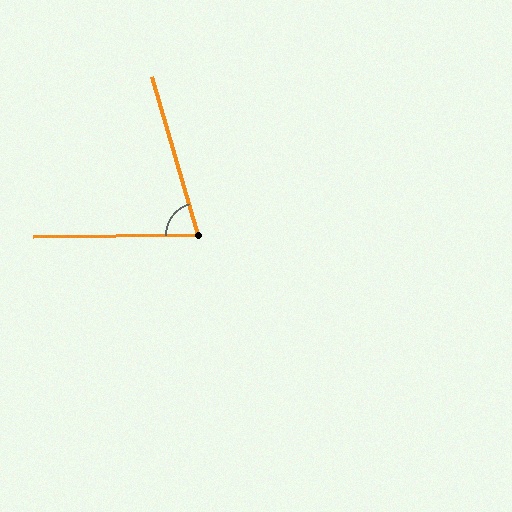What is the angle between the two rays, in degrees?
Approximately 74 degrees.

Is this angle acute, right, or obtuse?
It is acute.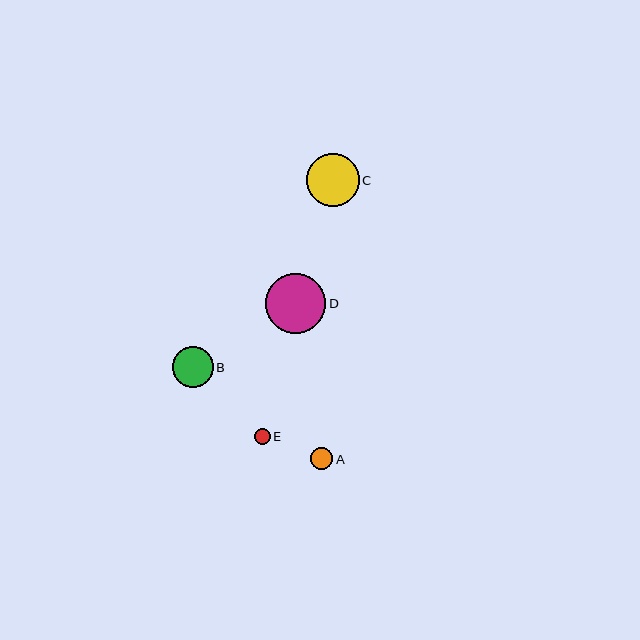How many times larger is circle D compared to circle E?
Circle D is approximately 3.7 times the size of circle E.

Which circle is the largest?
Circle D is the largest with a size of approximately 60 pixels.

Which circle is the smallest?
Circle E is the smallest with a size of approximately 16 pixels.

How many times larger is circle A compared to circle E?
Circle A is approximately 1.4 times the size of circle E.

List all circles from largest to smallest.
From largest to smallest: D, C, B, A, E.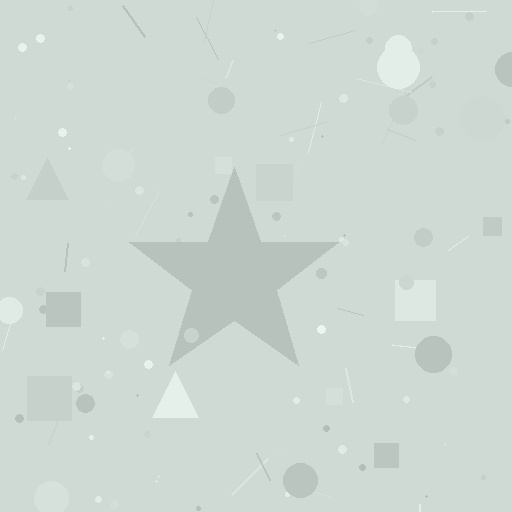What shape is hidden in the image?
A star is hidden in the image.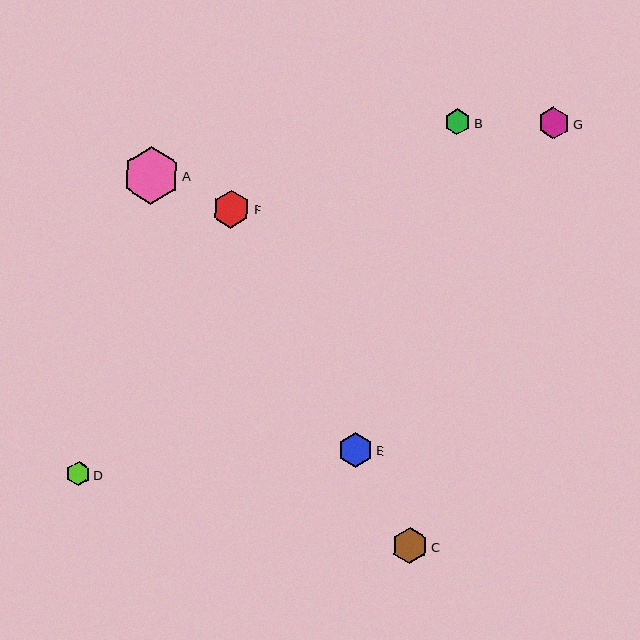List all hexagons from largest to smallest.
From largest to smallest: A, F, C, E, G, B, D.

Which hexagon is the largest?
Hexagon A is the largest with a size of approximately 57 pixels.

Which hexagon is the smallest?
Hexagon D is the smallest with a size of approximately 24 pixels.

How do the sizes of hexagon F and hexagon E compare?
Hexagon F and hexagon E are approximately the same size.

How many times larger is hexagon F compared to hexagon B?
Hexagon F is approximately 1.4 times the size of hexagon B.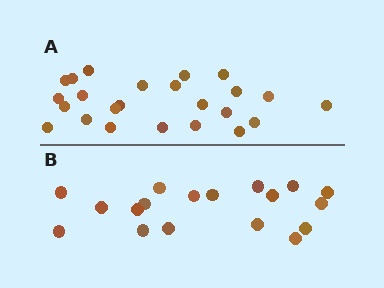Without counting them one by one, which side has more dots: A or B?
Region A (the top region) has more dots.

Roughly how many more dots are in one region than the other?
Region A has about 6 more dots than region B.